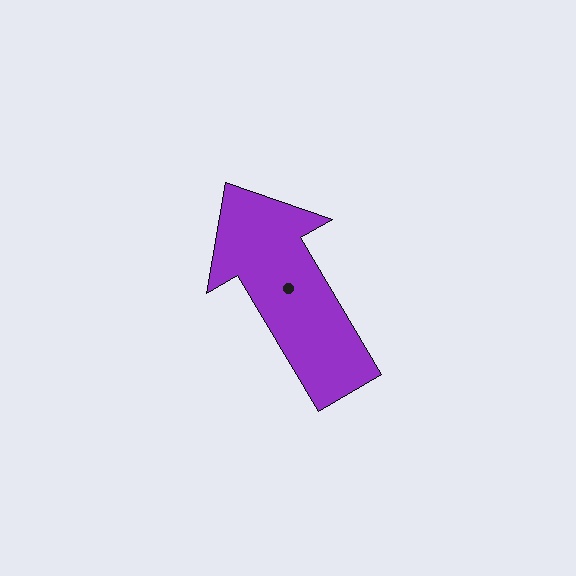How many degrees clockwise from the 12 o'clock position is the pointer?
Approximately 329 degrees.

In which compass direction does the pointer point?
Northwest.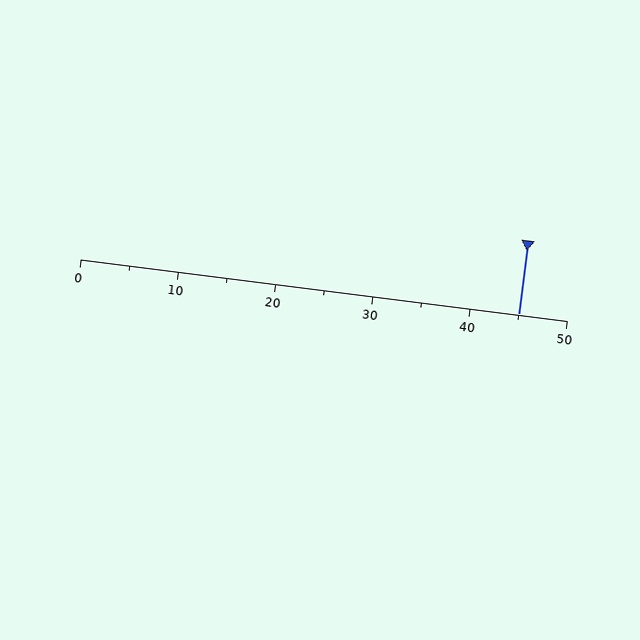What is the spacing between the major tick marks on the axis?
The major ticks are spaced 10 apart.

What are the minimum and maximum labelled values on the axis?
The axis runs from 0 to 50.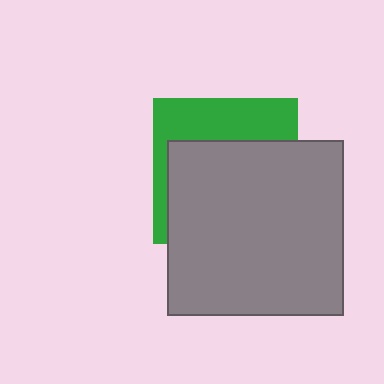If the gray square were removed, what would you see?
You would see the complete green square.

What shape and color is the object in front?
The object in front is a gray square.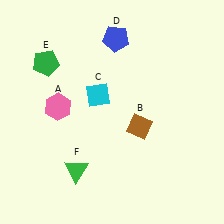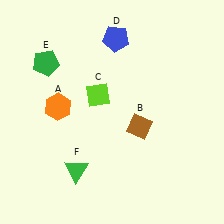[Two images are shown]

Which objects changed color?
A changed from pink to orange. C changed from cyan to lime.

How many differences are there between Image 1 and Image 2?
There are 2 differences between the two images.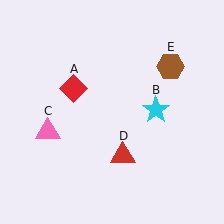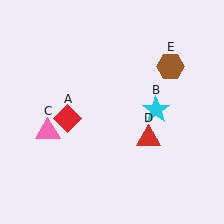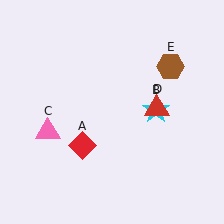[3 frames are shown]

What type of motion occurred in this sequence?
The red diamond (object A), red triangle (object D) rotated counterclockwise around the center of the scene.